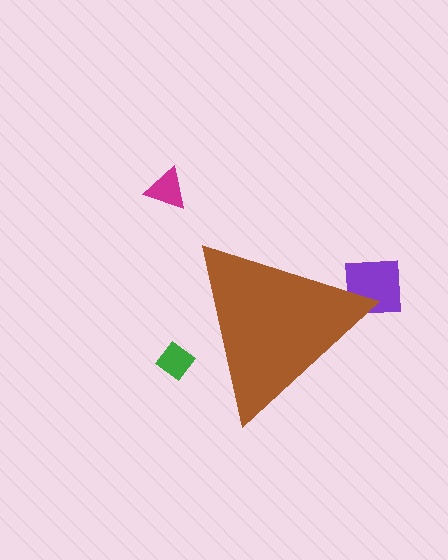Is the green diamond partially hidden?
Yes, the green diamond is partially hidden behind the brown triangle.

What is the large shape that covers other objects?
A brown triangle.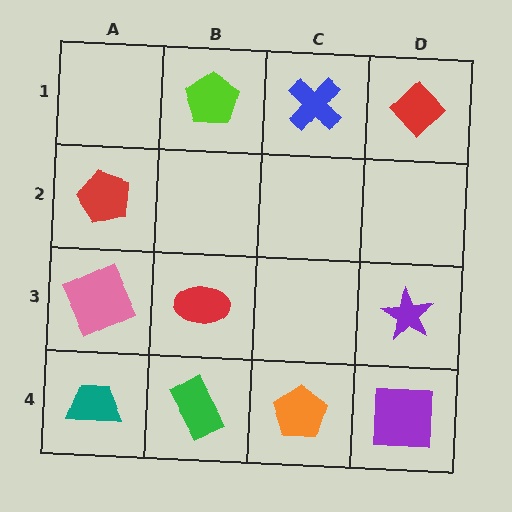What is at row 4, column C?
An orange pentagon.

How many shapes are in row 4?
4 shapes.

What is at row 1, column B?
A lime pentagon.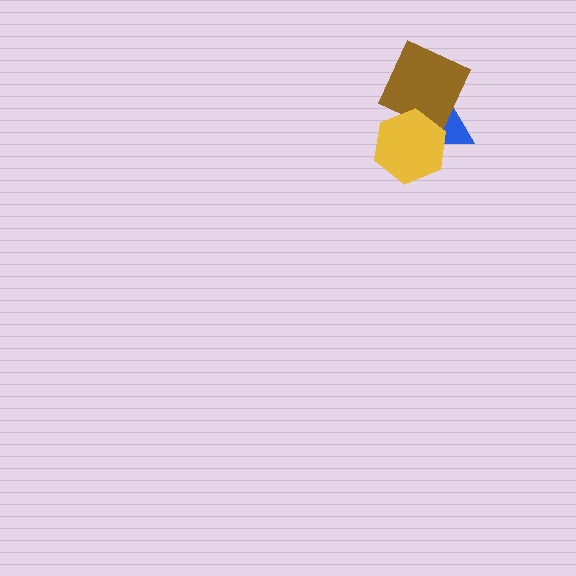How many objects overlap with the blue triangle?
2 objects overlap with the blue triangle.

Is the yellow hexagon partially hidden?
No, no other shape covers it.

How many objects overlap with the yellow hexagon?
2 objects overlap with the yellow hexagon.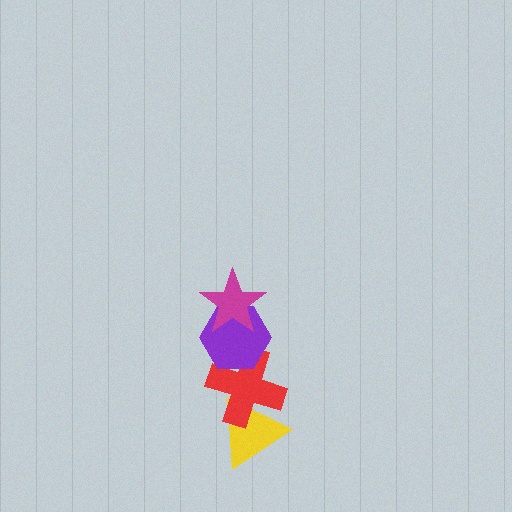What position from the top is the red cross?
The red cross is 3rd from the top.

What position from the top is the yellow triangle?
The yellow triangle is 4th from the top.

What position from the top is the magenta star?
The magenta star is 1st from the top.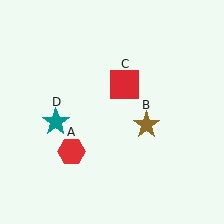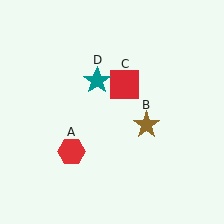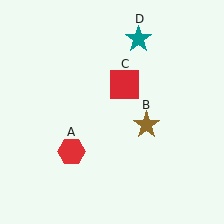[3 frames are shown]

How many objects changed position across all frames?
1 object changed position: teal star (object D).